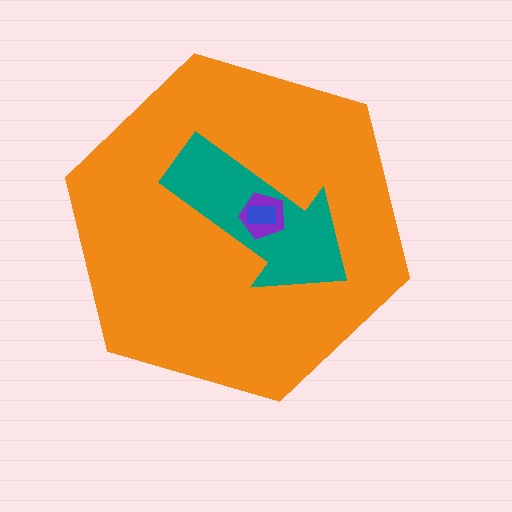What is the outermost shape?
The orange hexagon.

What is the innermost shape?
The blue rectangle.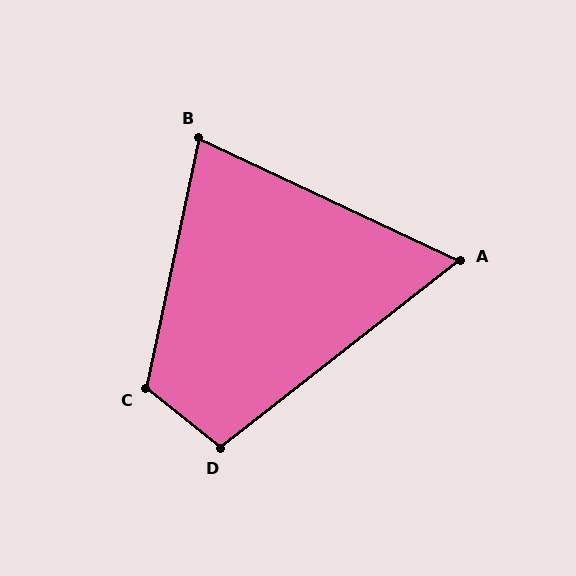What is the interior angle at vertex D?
Approximately 103 degrees (obtuse).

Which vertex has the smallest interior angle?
A, at approximately 63 degrees.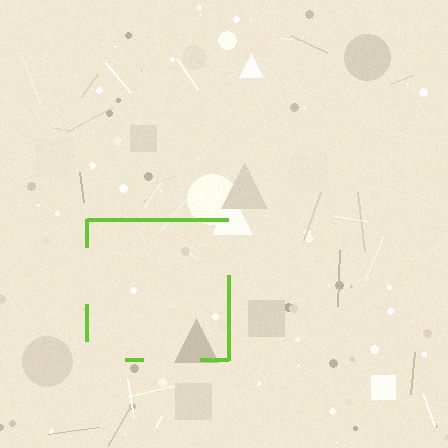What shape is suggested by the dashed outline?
The dashed outline suggests a square.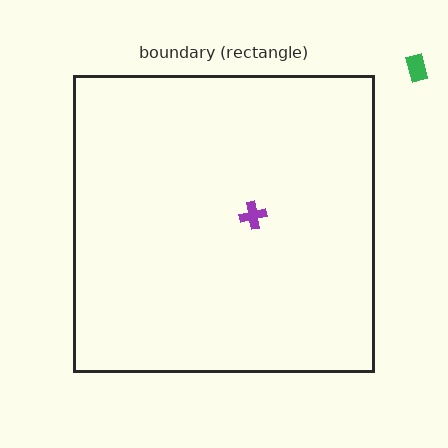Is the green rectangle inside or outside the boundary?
Outside.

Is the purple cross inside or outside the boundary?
Inside.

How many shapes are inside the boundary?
1 inside, 1 outside.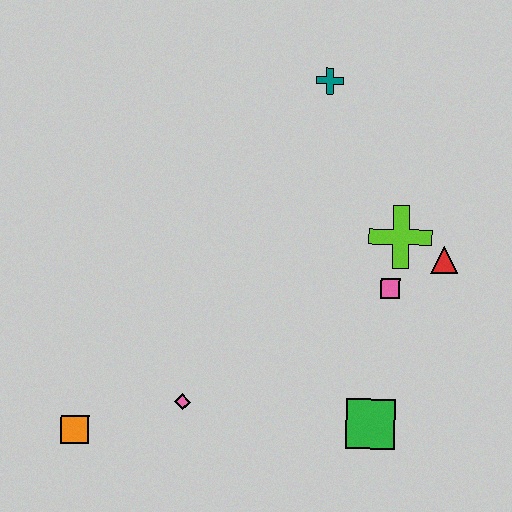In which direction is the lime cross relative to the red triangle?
The lime cross is to the left of the red triangle.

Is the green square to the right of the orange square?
Yes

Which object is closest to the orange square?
The pink diamond is closest to the orange square.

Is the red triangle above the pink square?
Yes